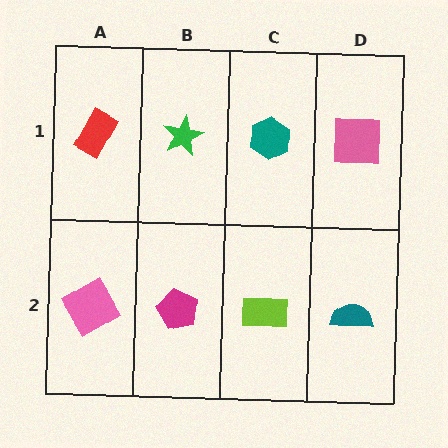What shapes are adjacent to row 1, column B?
A magenta pentagon (row 2, column B), a red rectangle (row 1, column A), a teal hexagon (row 1, column C).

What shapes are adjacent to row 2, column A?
A red rectangle (row 1, column A), a magenta pentagon (row 2, column B).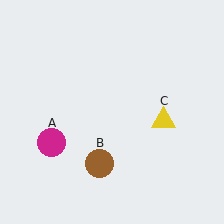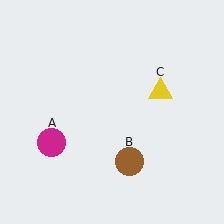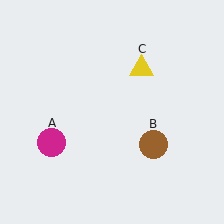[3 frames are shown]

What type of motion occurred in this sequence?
The brown circle (object B), yellow triangle (object C) rotated counterclockwise around the center of the scene.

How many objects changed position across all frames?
2 objects changed position: brown circle (object B), yellow triangle (object C).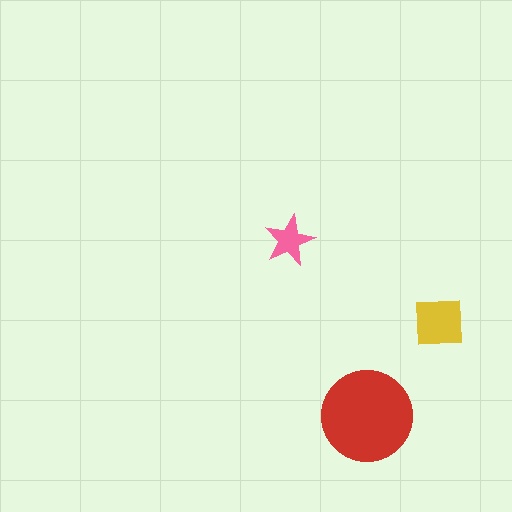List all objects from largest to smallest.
The red circle, the yellow square, the pink star.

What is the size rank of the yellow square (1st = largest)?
2nd.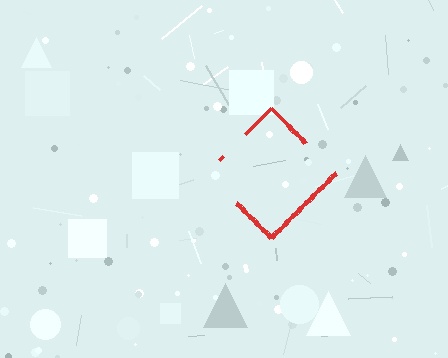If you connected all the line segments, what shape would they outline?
They would outline a diamond.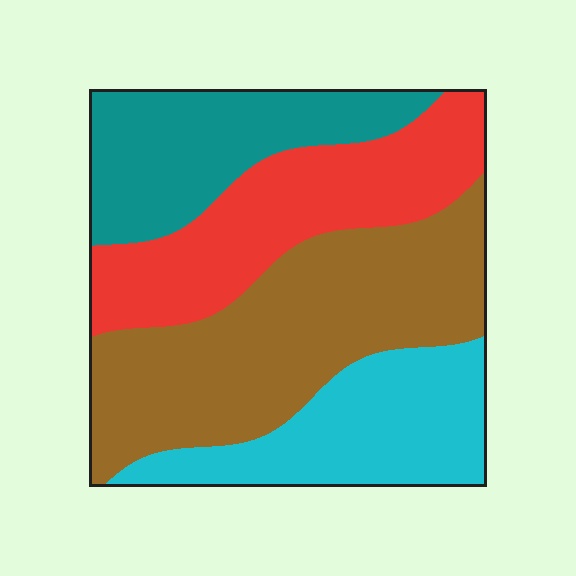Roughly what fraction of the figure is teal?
Teal covers around 20% of the figure.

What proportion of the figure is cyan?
Cyan takes up about one fifth (1/5) of the figure.